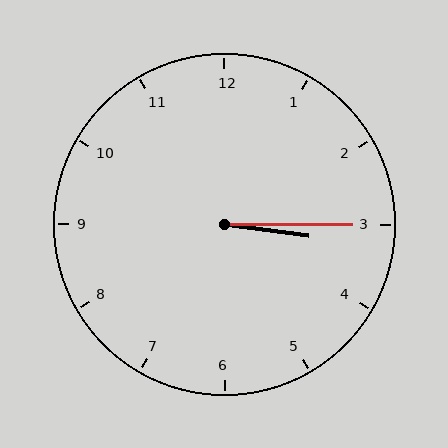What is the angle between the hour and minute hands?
Approximately 8 degrees.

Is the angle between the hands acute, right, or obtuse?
It is acute.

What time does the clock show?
3:15.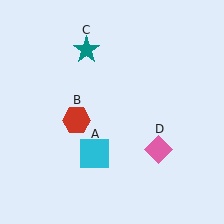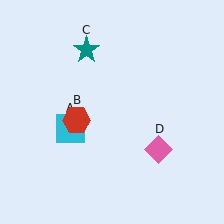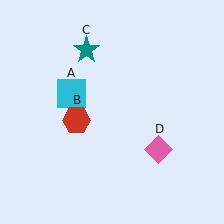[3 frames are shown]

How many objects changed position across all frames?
1 object changed position: cyan square (object A).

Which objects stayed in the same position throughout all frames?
Red hexagon (object B) and teal star (object C) and pink diamond (object D) remained stationary.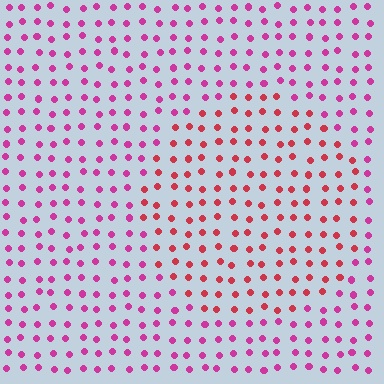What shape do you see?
I see a circle.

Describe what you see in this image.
The image is filled with small magenta elements in a uniform arrangement. A circle-shaped region is visible where the elements are tinted to a slightly different hue, forming a subtle color boundary.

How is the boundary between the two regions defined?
The boundary is defined purely by a slight shift in hue (about 34 degrees). Spacing, size, and orientation are identical on both sides.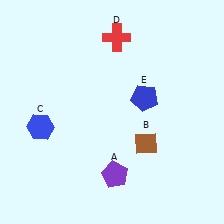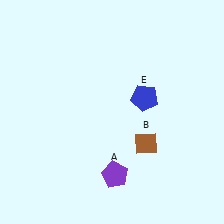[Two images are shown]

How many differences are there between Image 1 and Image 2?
There are 2 differences between the two images.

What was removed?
The blue hexagon (C), the red cross (D) were removed in Image 2.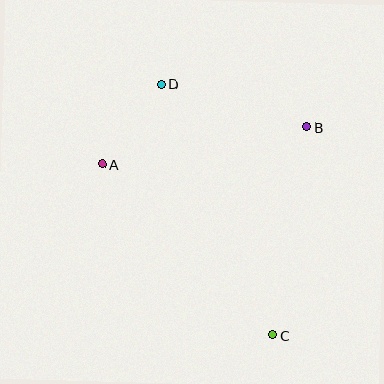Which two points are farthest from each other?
Points C and D are farthest from each other.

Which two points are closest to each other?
Points A and D are closest to each other.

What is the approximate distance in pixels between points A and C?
The distance between A and C is approximately 242 pixels.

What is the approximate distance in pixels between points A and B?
The distance between A and B is approximately 208 pixels.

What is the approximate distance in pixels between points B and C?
The distance between B and C is approximately 211 pixels.